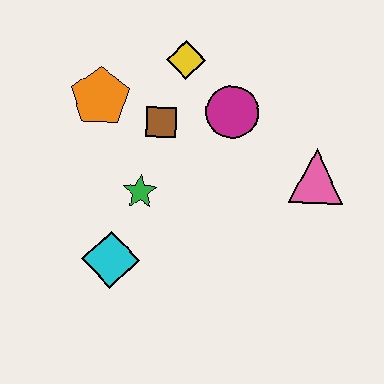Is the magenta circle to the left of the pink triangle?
Yes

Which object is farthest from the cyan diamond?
The pink triangle is farthest from the cyan diamond.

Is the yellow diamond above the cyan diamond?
Yes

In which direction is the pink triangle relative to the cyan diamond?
The pink triangle is to the right of the cyan diamond.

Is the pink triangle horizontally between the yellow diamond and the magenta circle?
No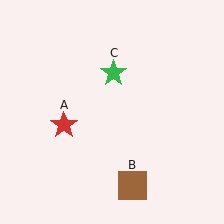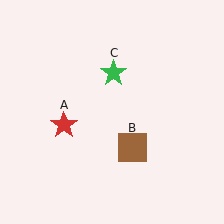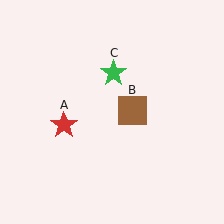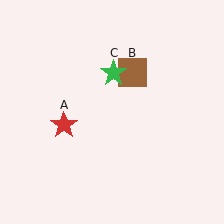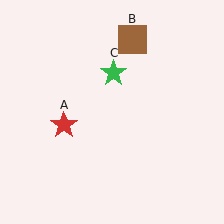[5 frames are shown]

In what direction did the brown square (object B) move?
The brown square (object B) moved up.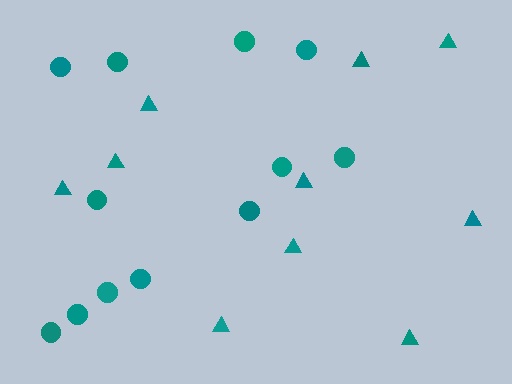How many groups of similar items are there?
There are 2 groups: one group of triangles (10) and one group of circles (12).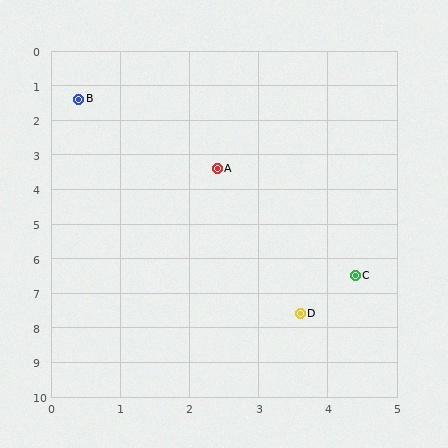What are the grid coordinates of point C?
Point C is at approximately (4.4, 6.5).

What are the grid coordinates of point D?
Point D is at approximately (3.6, 7.6).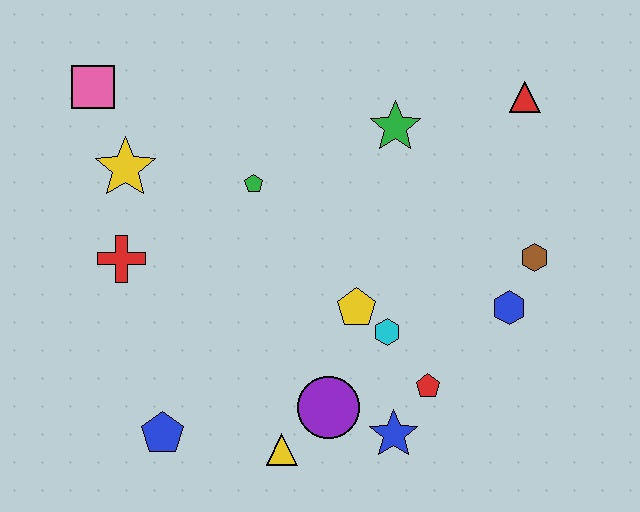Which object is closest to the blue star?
The red pentagon is closest to the blue star.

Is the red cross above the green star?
No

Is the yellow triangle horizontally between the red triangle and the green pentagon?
Yes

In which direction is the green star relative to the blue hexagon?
The green star is above the blue hexagon.